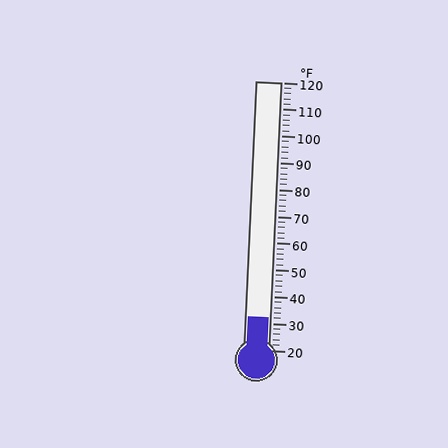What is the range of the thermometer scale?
The thermometer scale ranges from 20°F to 120°F.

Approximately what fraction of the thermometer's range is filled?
The thermometer is filled to approximately 10% of its range.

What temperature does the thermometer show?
The thermometer shows approximately 32°F.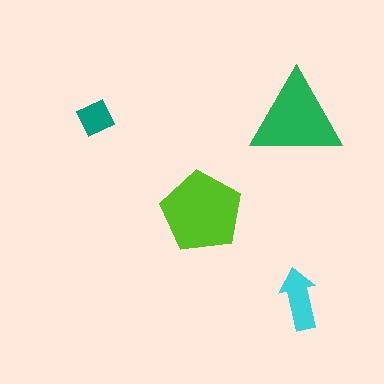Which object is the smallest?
The teal diamond.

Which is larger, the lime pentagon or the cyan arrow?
The lime pentagon.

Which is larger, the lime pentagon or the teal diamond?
The lime pentagon.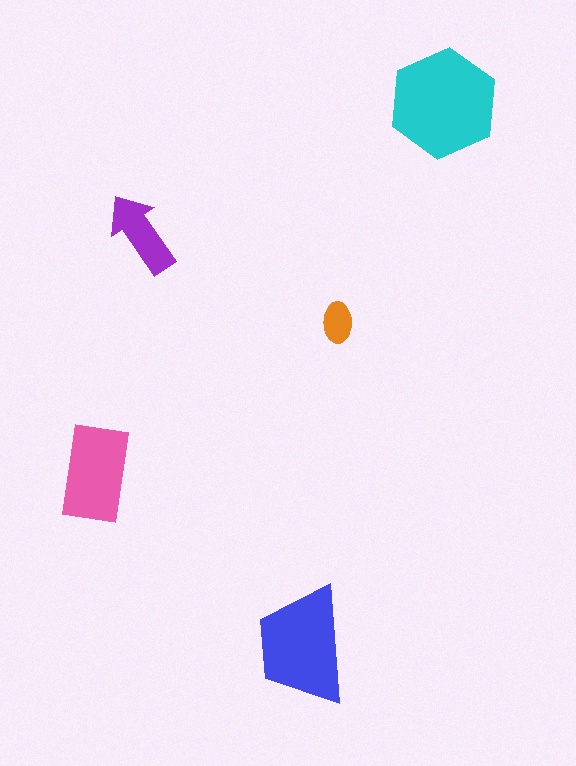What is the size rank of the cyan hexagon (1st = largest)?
1st.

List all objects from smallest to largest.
The orange ellipse, the purple arrow, the pink rectangle, the blue trapezoid, the cyan hexagon.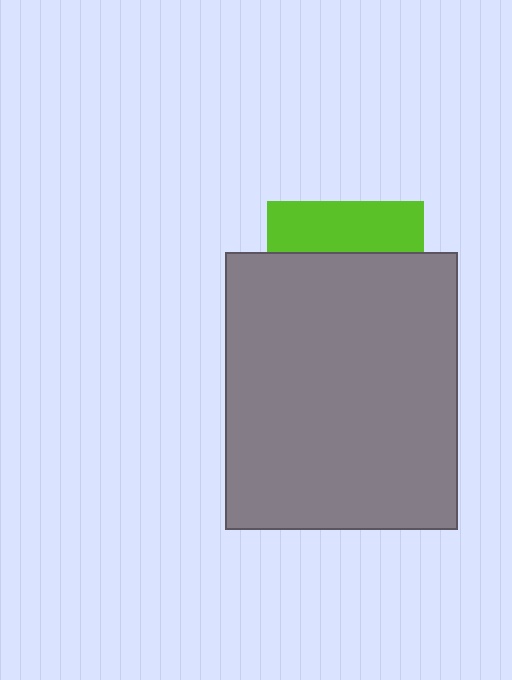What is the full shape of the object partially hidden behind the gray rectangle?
The partially hidden object is a lime square.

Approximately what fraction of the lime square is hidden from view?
Roughly 68% of the lime square is hidden behind the gray rectangle.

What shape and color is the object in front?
The object in front is a gray rectangle.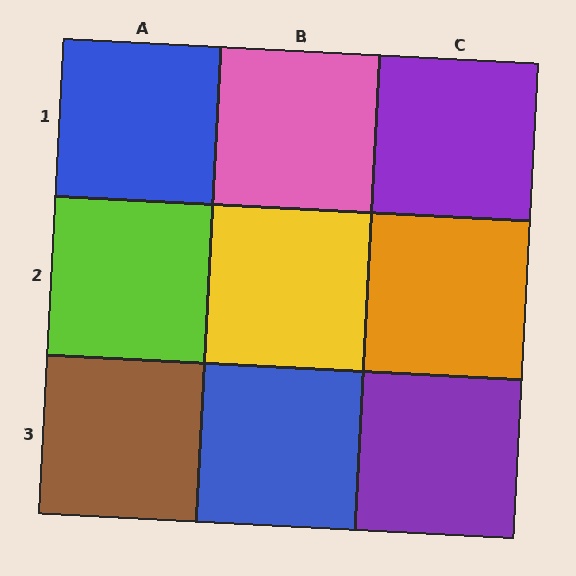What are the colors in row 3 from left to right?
Brown, blue, purple.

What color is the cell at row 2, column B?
Yellow.